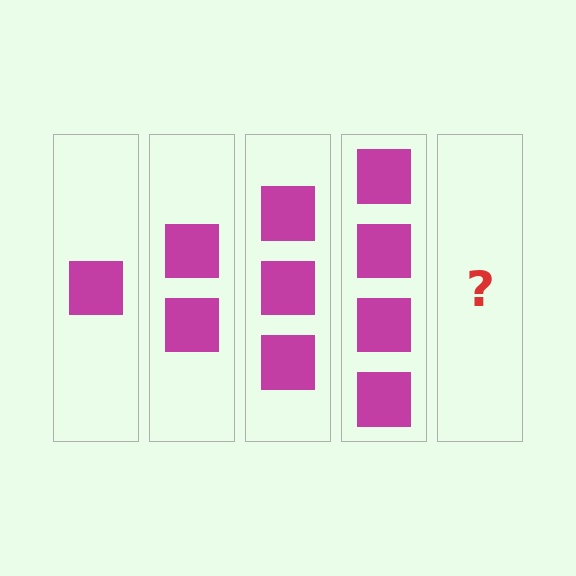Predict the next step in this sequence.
The next step is 5 squares.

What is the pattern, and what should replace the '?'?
The pattern is that each step adds one more square. The '?' should be 5 squares.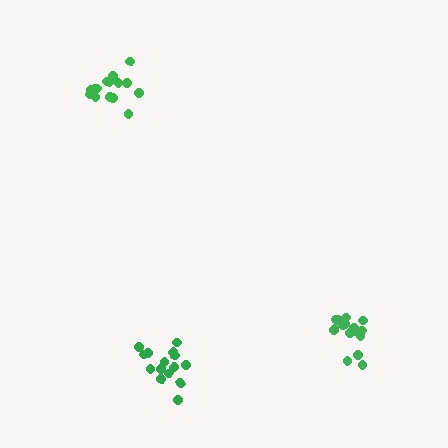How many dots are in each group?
Group 1: 15 dots, Group 2: 17 dots, Group 3: 15 dots (47 total).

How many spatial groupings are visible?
There are 3 spatial groupings.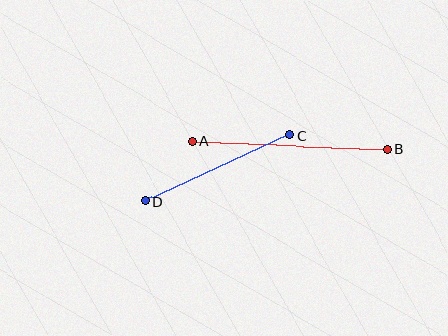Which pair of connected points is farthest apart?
Points A and B are farthest apart.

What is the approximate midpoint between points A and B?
The midpoint is at approximately (290, 145) pixels.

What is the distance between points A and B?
The distance is approximately 195 pixels.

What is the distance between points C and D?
The distance is approximately 159 pixels.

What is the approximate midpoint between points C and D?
The midpoint is at approximately (218, 168) pixels.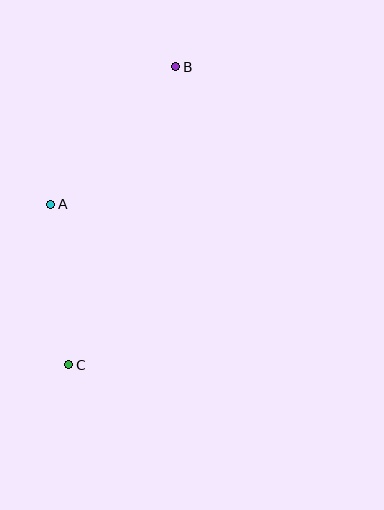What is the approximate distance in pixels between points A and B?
The distance between A and B is approximately 186 pixels.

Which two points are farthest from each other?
Points B and C are farthest from each other.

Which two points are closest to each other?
Points A and C are closest to each other.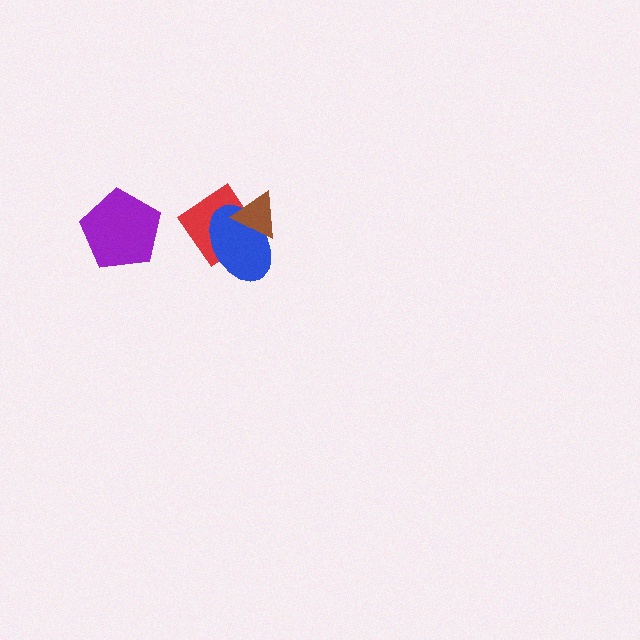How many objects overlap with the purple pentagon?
0 objects overlap with the purple pentagon.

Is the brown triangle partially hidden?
No, no other shape covers it.